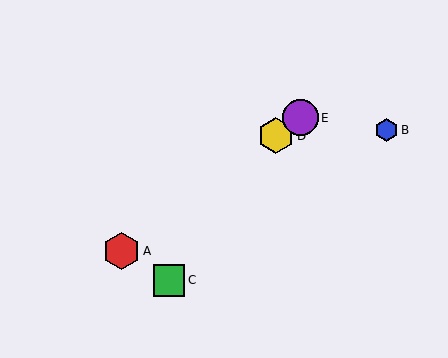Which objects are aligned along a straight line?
Objects A, D, E are aligned along a straight line.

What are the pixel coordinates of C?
Object C is at (169, 280).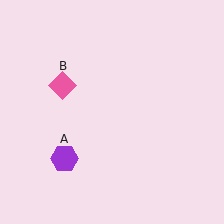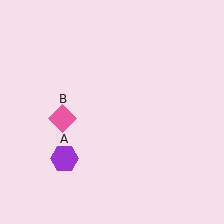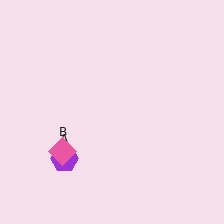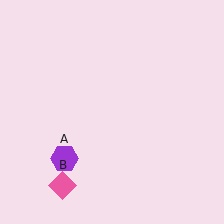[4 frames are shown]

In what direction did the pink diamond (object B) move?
The pink diamond (object B) moved down.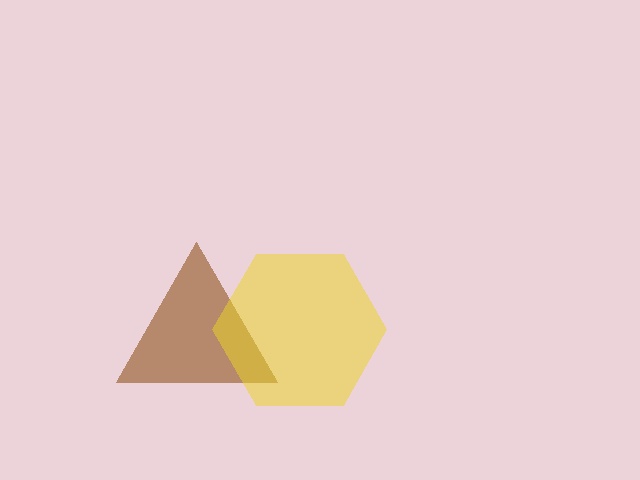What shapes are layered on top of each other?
The layered shapes are: a brown triangle, a yellow hexagon.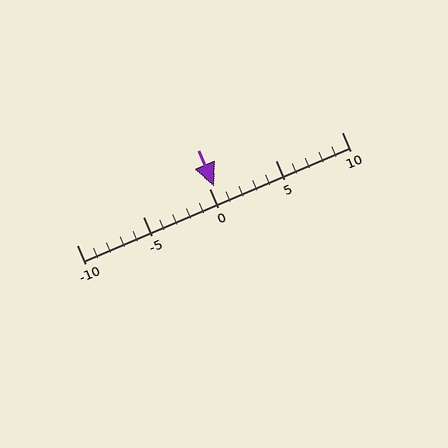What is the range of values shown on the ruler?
The ruler shows values from -10 to 10.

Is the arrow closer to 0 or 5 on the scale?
The arrow is closer to 0.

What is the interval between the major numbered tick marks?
The major tick marks are spaced 5 units apart.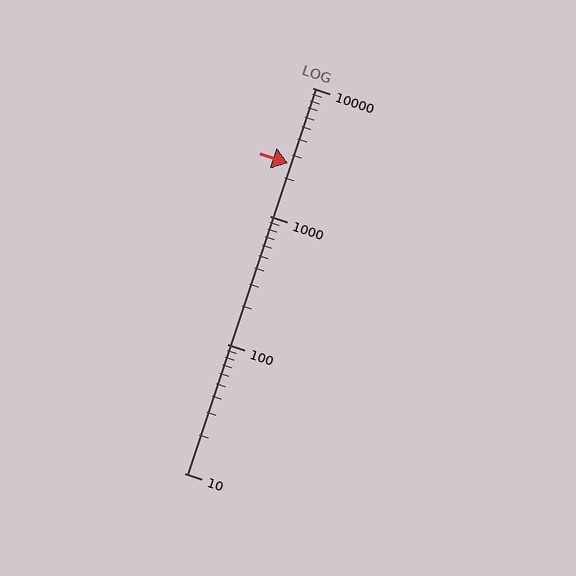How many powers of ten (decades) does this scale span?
The scale spans 3 decades, from 10 to 10000.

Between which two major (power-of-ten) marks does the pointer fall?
The pointer is between 1000 and 10000.